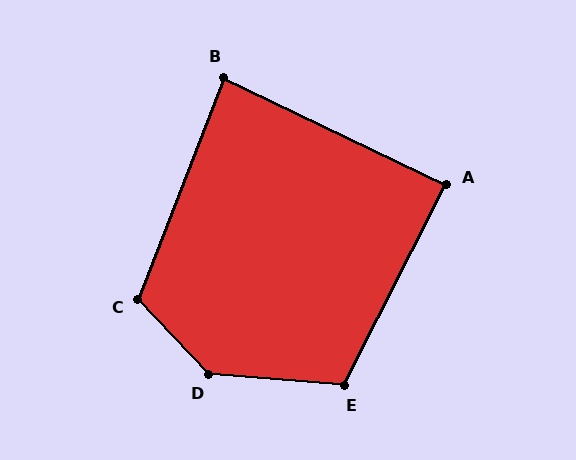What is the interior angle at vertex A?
Approximately 89 degrees (approximately right).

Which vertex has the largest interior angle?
D, at approximately 137 degrees.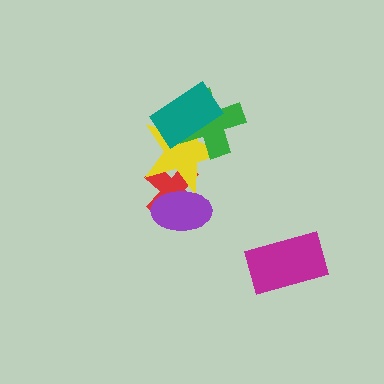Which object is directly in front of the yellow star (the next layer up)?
The green cross is directly in front of the yellow star.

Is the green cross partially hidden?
Yes, it is partially covered by another shape.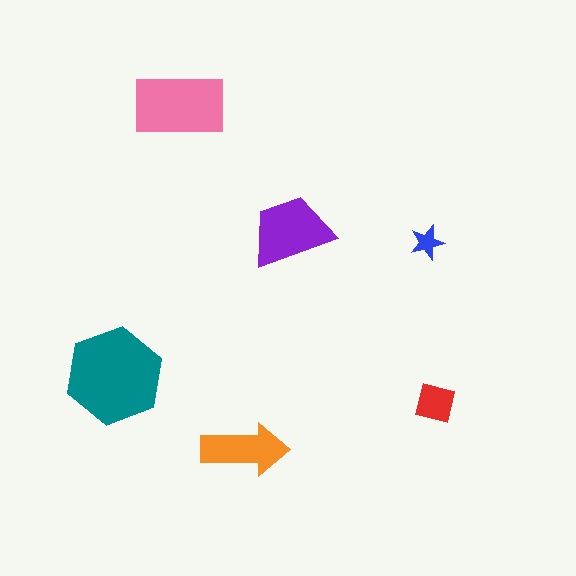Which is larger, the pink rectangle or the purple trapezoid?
The pink rectangle.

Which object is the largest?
The teal hexagon.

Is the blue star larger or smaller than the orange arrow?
Smaller.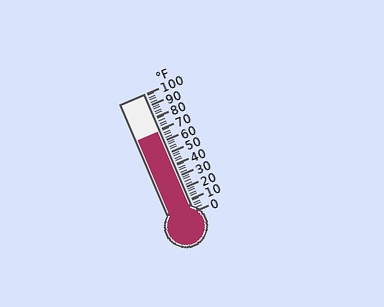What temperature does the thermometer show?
The thermometer shows approximately 68°F.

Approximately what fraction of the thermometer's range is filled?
The thermometer is filled to approximately 70% of its range.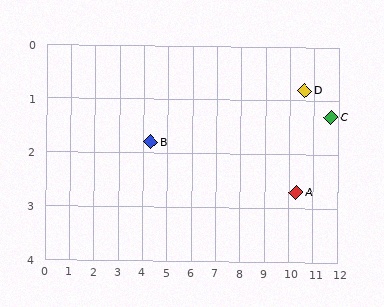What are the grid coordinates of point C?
Point C is at approximately (11.7, 1.3).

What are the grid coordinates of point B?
Point B is at approximately (4.3, 1.8).